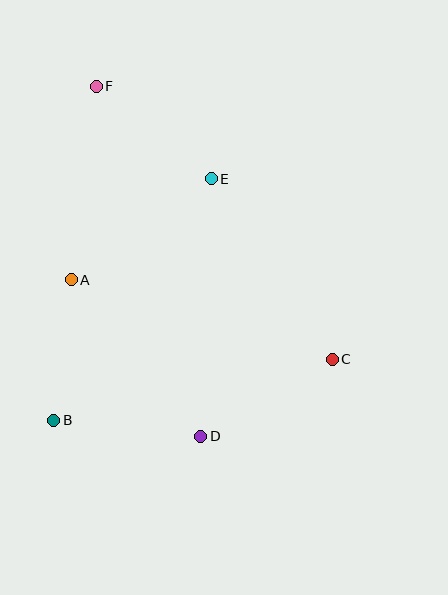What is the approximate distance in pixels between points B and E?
The distance between B and E is approximately 288 pixels.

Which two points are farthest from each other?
Points D and F are farthest from each other.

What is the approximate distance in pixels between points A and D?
The distance between A and D is approximately 203 pixels.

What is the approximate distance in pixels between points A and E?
The distance between A and E is approximately 172 pixels.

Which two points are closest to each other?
Points A and B are closest to each other.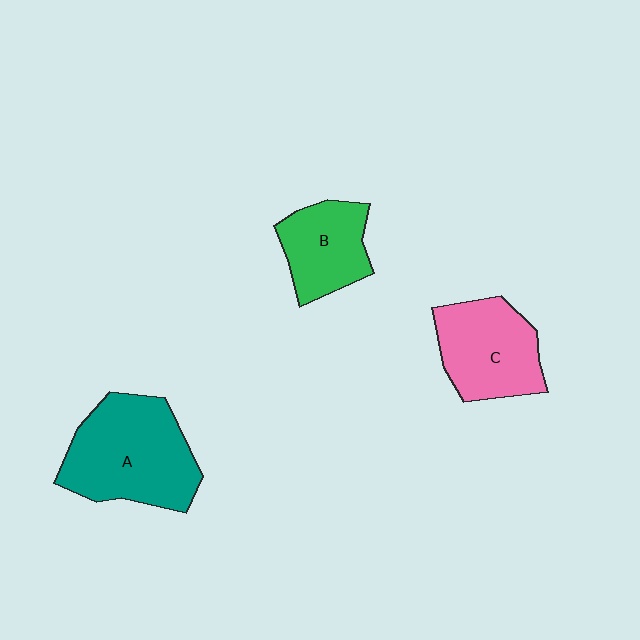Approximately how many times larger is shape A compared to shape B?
Approximately 1.7 times.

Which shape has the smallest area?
Shape B (green).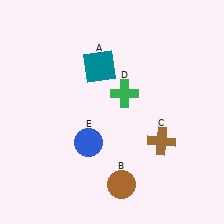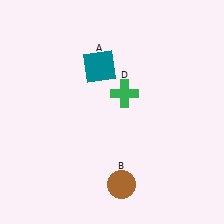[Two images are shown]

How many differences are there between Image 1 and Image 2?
There are 2 differences between the two images.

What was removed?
The brown cross (C), the blue circle (E) were removed in Image 2.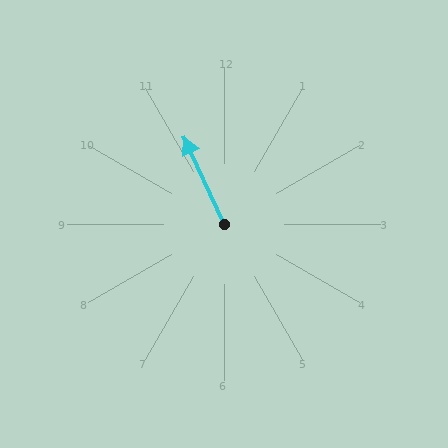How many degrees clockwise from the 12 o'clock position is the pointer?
Approximately 335 degrees.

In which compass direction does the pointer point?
Northwest.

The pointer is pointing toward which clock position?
Roughly 11 o'clock.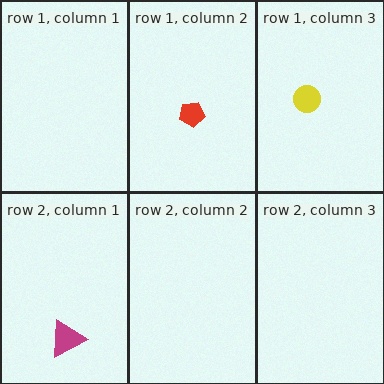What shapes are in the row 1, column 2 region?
The red pentagon.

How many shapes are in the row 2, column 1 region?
1.